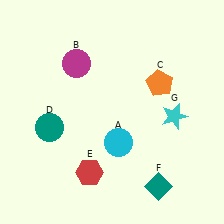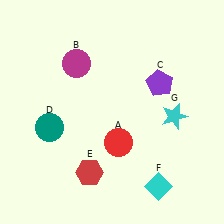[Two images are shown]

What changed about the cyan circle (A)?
In Image 1, A is cyan. In Image 2, it changed to red.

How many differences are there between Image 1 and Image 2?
There are 3 differences between the two images.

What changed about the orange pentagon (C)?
In Image 1, C is orange. In Image 2, it changed to purple.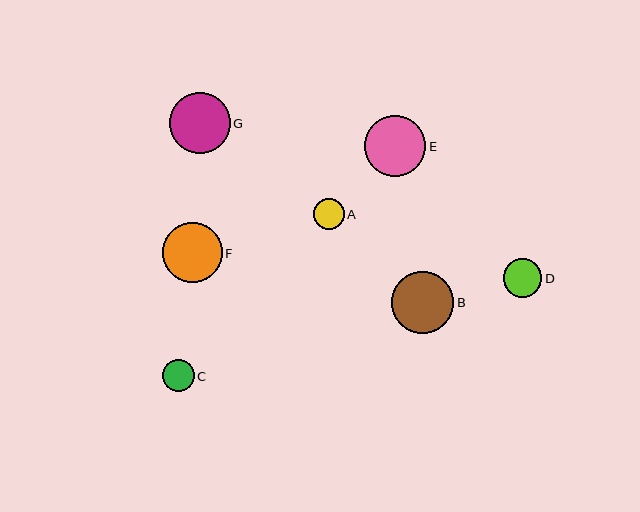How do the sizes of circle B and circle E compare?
Circle B and circle E are approximately the same size.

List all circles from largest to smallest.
From largest to smallest: B, E, G, F, D, C, A.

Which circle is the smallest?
Circle A is the smallest with a size of approximately 30 pixels.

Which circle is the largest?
Circle B is the largest with a size of approximately 62 pixels.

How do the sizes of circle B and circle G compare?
Circle B and circle G are approximately the same size.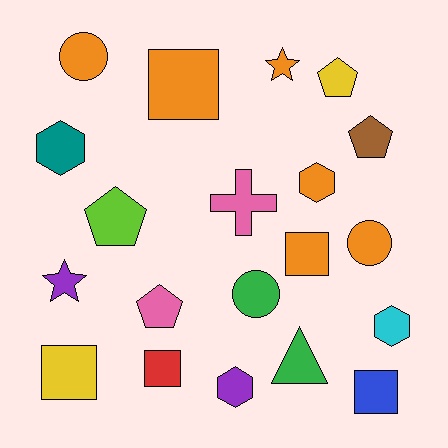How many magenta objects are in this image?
There are no magenta objects.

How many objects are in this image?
There are 20 objects.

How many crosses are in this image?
There is 1 cross.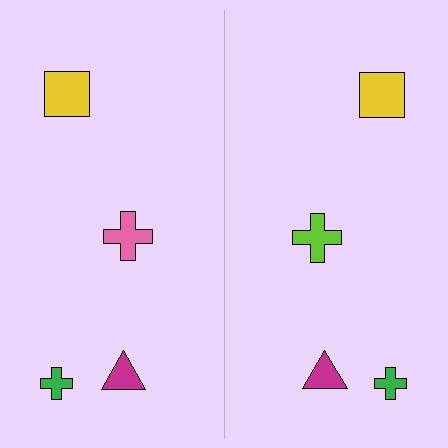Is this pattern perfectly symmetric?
No, the pattern is not perfectly symmetric. The lime cross on the right side breaks the symmetry — its mirror counterpart is pink.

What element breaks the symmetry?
The lime cross on the right side breaks the symmetry — its mirror counterpart is pink.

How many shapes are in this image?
There are 8 shapes in this image.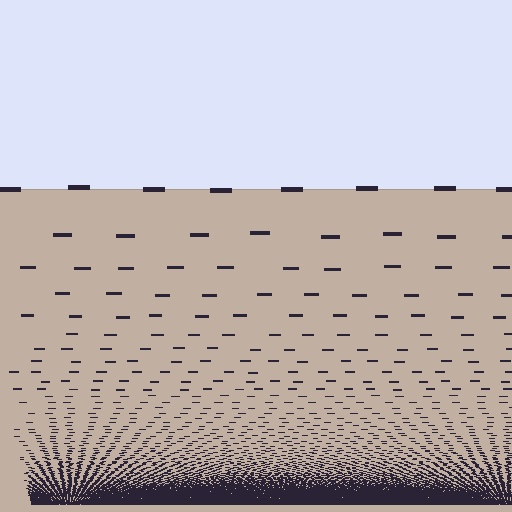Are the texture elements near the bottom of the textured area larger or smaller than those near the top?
Smaller. The gradient is inverted — elements near the bottom are smaller and denser.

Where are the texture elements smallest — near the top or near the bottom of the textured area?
Near the bottom.